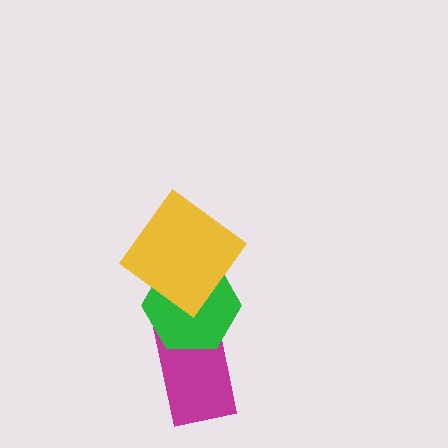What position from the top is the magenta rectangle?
The magenta rectangle is 3rd from the top.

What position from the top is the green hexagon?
The green hexagon is 2nd from the top.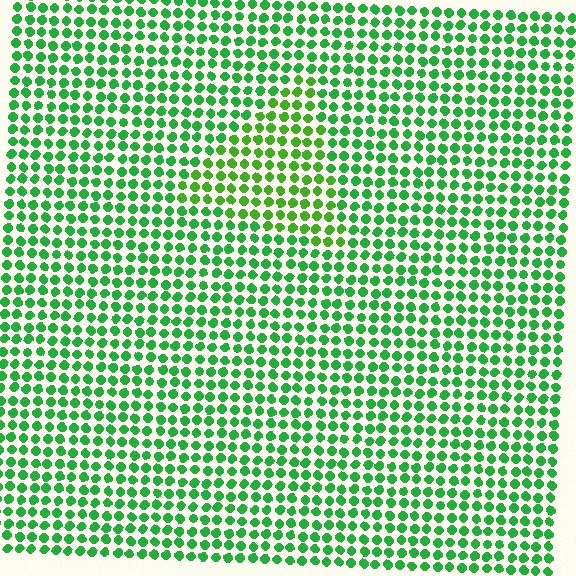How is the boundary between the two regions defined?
The boundary is defined purely by a slight shift in hue (about 24 degrees). Spacing, size, and orientation are identical on both sides.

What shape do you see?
I see a triangle.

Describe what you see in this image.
The image is filled with small green elements in a uniform arrangement. A triangle-shaped region is visible where the elements are tinted to a slightly different hue, forming a subtle color boundary.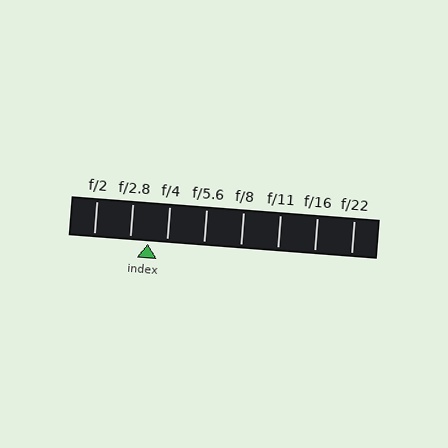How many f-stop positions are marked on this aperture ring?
There are 8 f-stop positions marked.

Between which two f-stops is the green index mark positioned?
The index mark is between f/2.8 and f/4.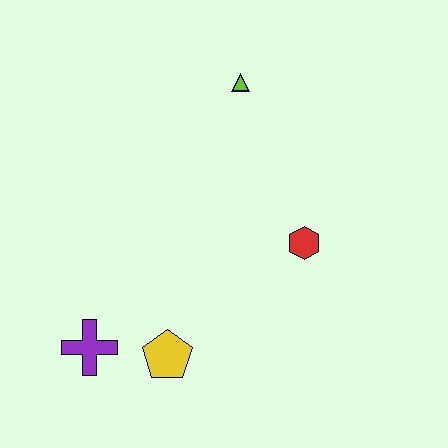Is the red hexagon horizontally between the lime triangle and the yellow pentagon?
No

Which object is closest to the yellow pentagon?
The purple cross is closest to the yellow pentagon.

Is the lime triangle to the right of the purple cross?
Yes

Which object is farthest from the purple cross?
The lime triangle is farthest from the purple cross.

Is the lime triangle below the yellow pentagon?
No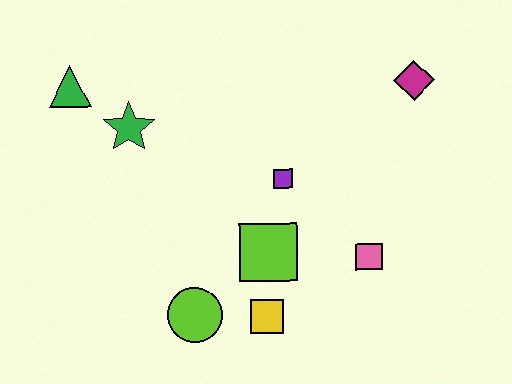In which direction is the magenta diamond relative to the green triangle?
The magenta diamond is to the right of the green triangle.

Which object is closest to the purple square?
The lime square is closest to the purple square.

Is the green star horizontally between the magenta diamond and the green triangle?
Yes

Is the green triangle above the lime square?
Yes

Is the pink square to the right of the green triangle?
Yes